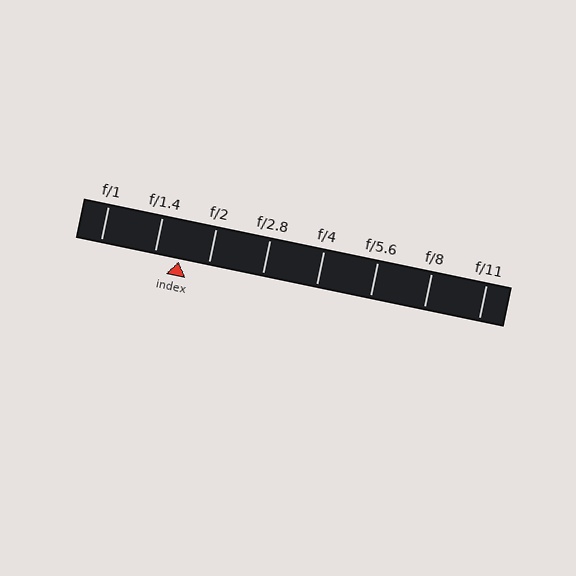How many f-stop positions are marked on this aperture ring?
There are 8 f-stop positions marked.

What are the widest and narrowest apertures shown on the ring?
The widest aperture shown is f/1 and the narrowest is f/11.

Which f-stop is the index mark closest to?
The index mark is closest to f/1.4.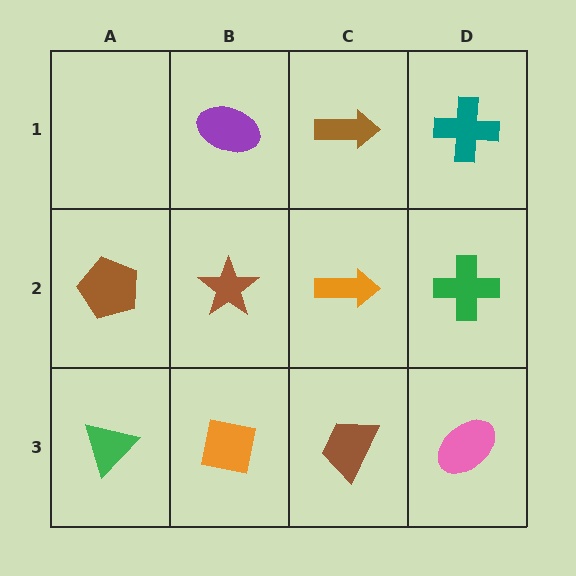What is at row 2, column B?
A brown star.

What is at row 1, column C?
A brown arrow.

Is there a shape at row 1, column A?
No, that cell is empty.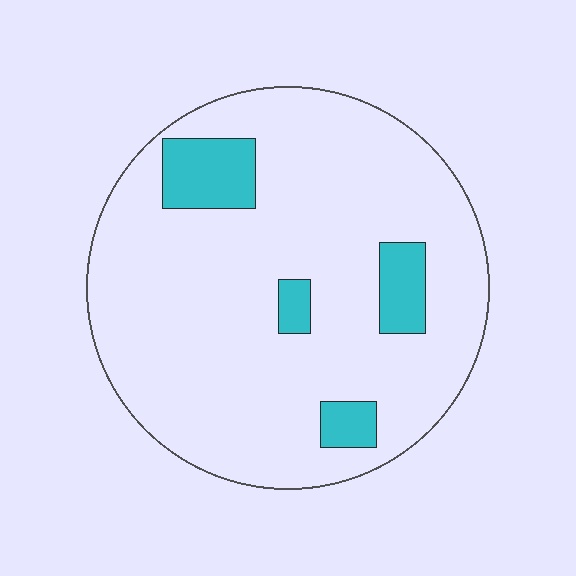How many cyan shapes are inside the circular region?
4.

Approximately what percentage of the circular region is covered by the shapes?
Approximately 10%.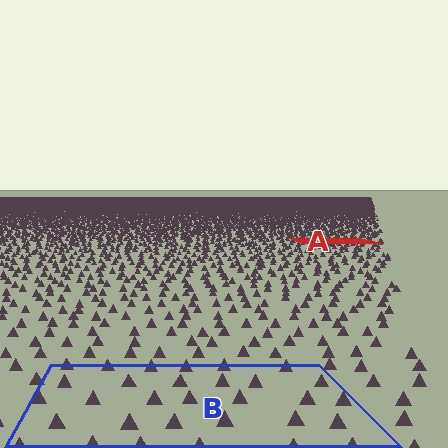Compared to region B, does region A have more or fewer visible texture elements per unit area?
Region A has more texture elements per unit area — they are packed more densely because it is farther away.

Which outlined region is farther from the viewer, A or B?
Region A is farther from the viewer — the texture elements inside it appear smaller and more densely packed.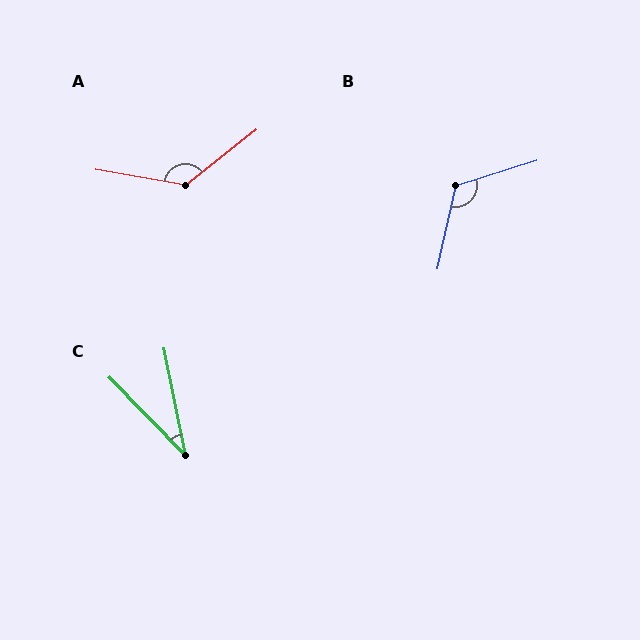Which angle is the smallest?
C, at approximately 33 degrees.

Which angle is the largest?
A, at approximately 132 degrees.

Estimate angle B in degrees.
Approximately 120 degrees.